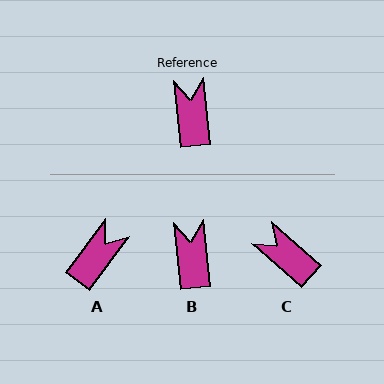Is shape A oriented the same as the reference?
No, it is off by about 43 degrees.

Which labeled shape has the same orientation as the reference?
B.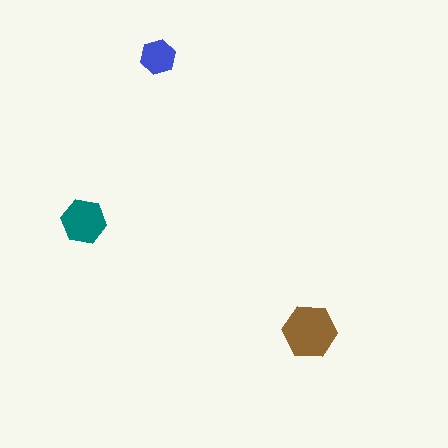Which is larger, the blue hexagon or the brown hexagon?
The brown one.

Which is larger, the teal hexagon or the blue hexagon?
The teal one.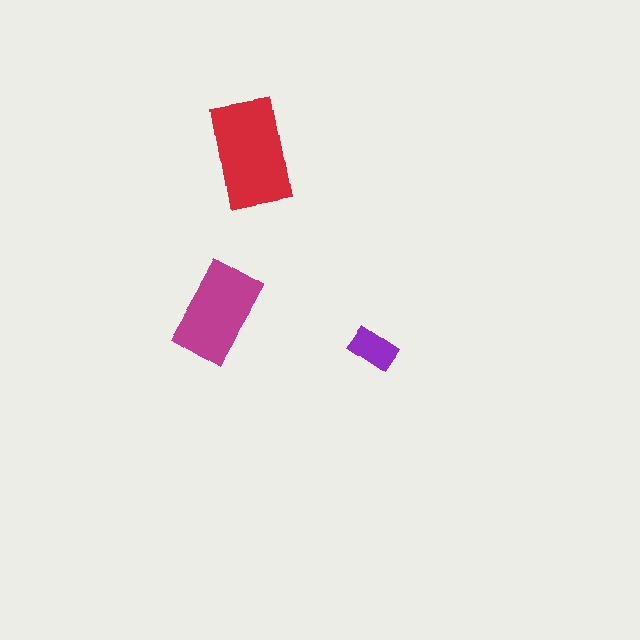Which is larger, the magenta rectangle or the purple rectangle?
The magenta one.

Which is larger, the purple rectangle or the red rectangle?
The red one.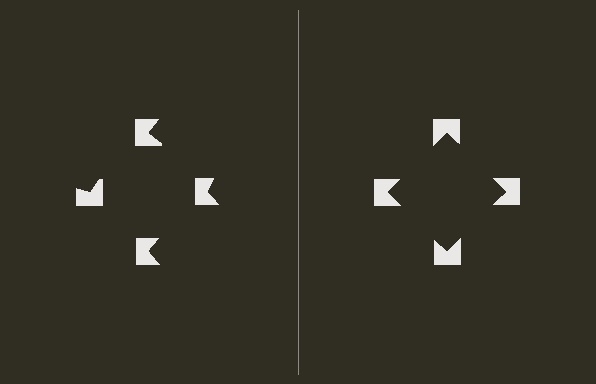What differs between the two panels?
The notched squares are positioned identically on both sides; only the wedge orientations differ. On the right they align to a square; on the left they are misaligned.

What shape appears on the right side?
An illusory square.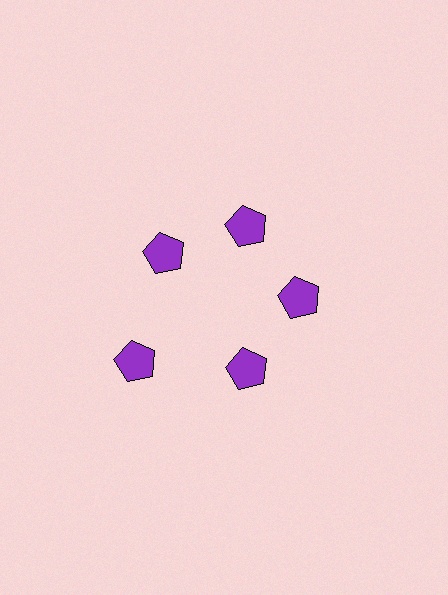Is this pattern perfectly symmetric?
No. The 5 purple pentagons are arranged in a ring, but one element near the 8 o'clock position is pushed outward from the center, breaking the 5-fold rotational symmetry.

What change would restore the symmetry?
The symmetry would be restored by moving it inward, back onto the ring so that all 5 pentagons sit at equal angles and equal distance from the center.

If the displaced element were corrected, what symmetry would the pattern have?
It would have 5-fold rotational symmetry — the pattern would map onto itself every 72 degrees.